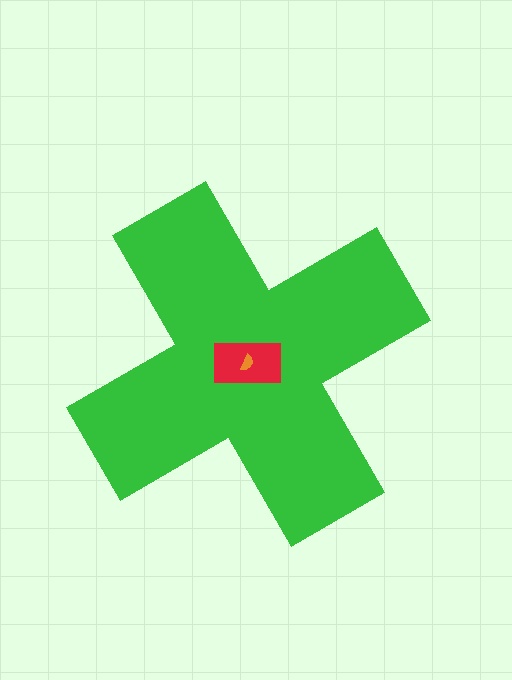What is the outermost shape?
The green cross.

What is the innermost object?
The orange semicircle.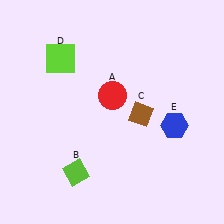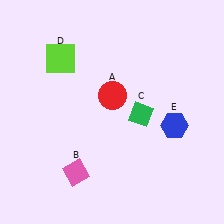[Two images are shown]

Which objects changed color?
B changed from lime to pink. C changed from brown to green.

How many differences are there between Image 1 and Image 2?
There are 2 differences between the two images.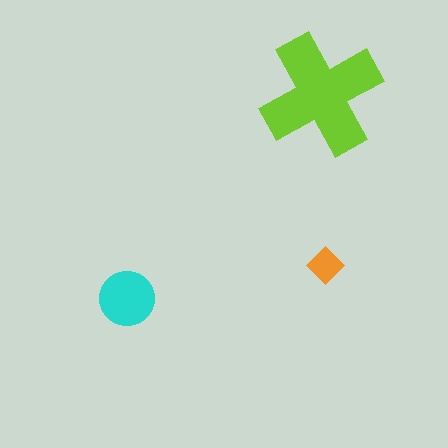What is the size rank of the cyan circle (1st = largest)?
2nd.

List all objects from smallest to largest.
The orange diamond, the cyan circle, the lime cross.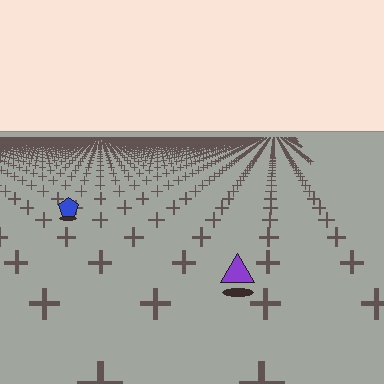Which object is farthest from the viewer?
The blue pentagon is farthest from the viewer. It appears smaller and the ground texture around it is denser.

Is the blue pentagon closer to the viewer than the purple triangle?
No. The purple triangle is closer — you can tell from the texture gradient: the ground texture is coarser near it.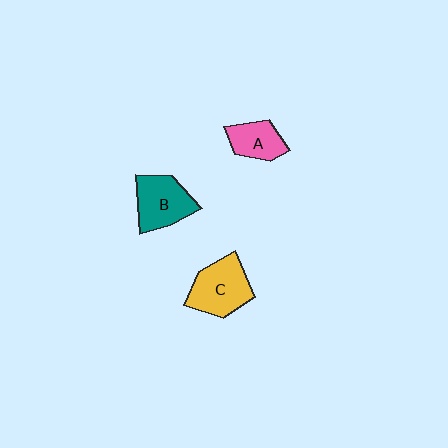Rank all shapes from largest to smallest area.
From largest to smallest: C (yellow), B (teal), A (pink).